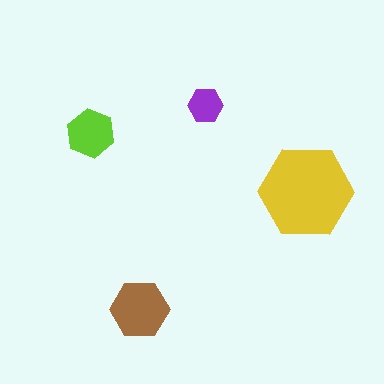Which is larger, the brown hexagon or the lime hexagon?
The brown one.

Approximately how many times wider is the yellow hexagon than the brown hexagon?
About 1.5 times wider.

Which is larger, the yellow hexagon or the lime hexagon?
The yellow one.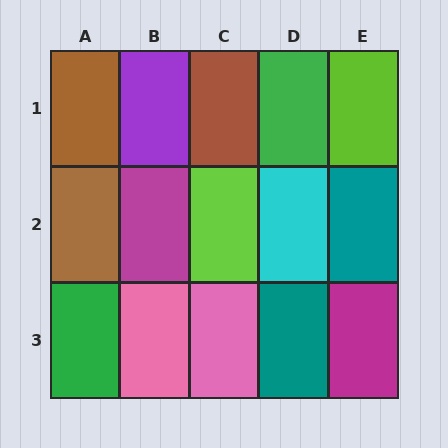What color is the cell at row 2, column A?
Brown.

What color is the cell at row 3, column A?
Green.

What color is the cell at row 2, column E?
Teal.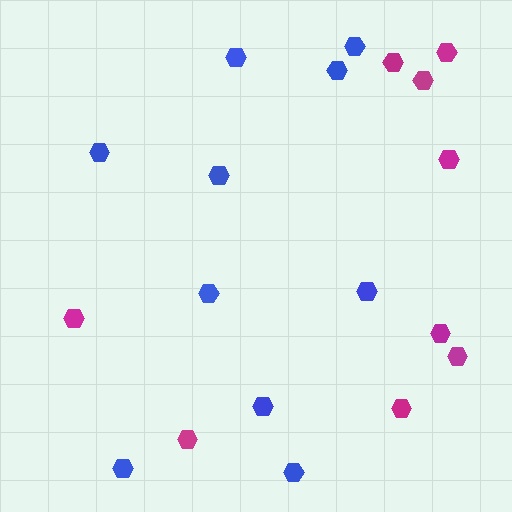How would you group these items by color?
There are 2 groups: one group of magenta hexagons (9) and one group of blue hexagons (10).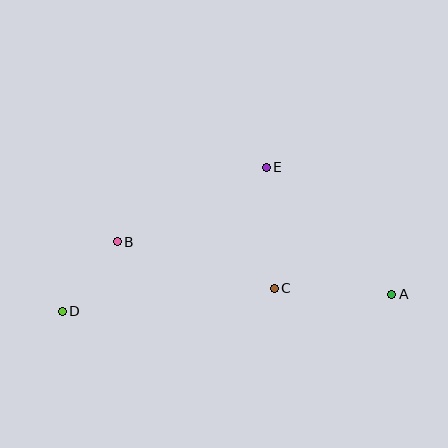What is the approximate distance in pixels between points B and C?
The distance between B and C is approximately 164 pixels.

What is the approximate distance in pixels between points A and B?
The distance between A and B is approximately 280 pixels.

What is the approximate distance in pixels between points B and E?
The distance between B and E is approximately 166 pixels.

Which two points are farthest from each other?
Points A and D are farthest from each other.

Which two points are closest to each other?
Points B and D are closest to each other.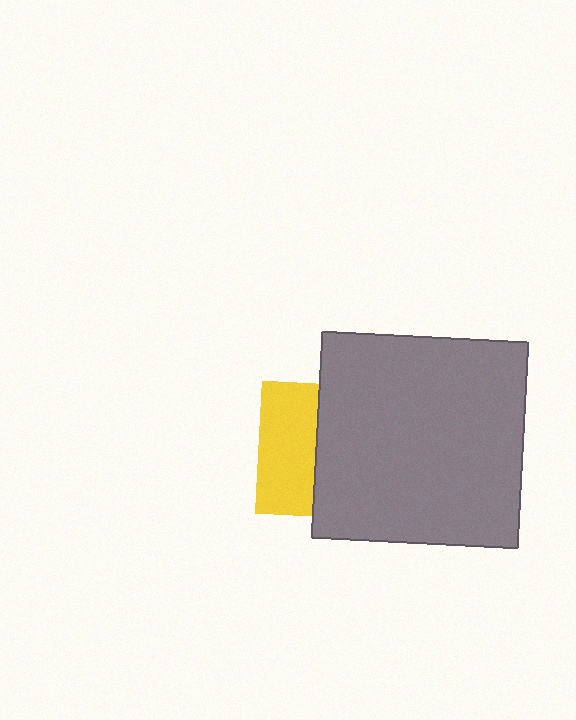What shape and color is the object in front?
The object in front is a gray square.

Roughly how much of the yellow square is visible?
A small part of it is visible (roughly 42%).